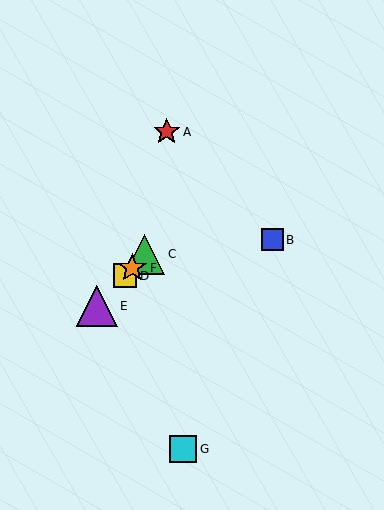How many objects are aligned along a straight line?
4 objects (C, D, E, F) are aligned along a straight line.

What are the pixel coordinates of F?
Object F is at (132, 268).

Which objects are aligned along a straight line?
Objects C, D, E, F are aligned along a straight line.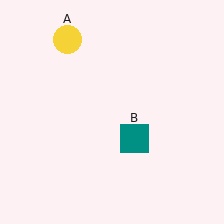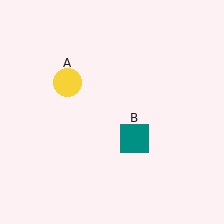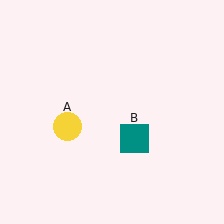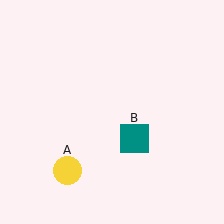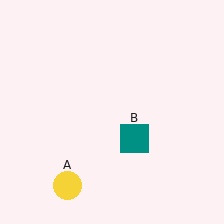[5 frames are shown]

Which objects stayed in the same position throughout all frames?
Teal square (object B) remained stationary.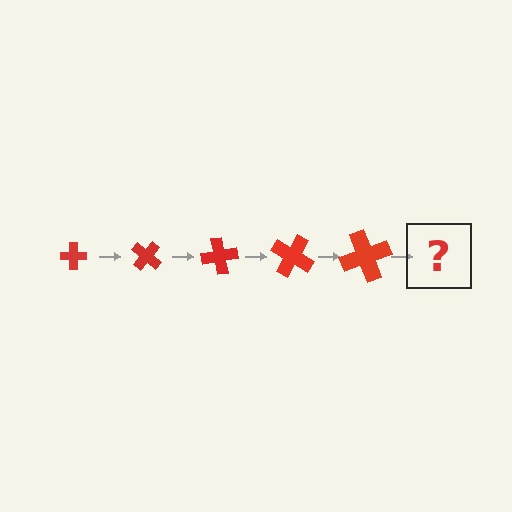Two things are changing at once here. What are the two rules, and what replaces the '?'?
The two rules are that the cross grows larger each step and it rotates 40 degrees each step. The '?' should be a cross, larger than the previous one and rotated 200 degrees from the start.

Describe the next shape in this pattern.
It should be a cross, larger than the previous one and rotated 200 degrees from the start.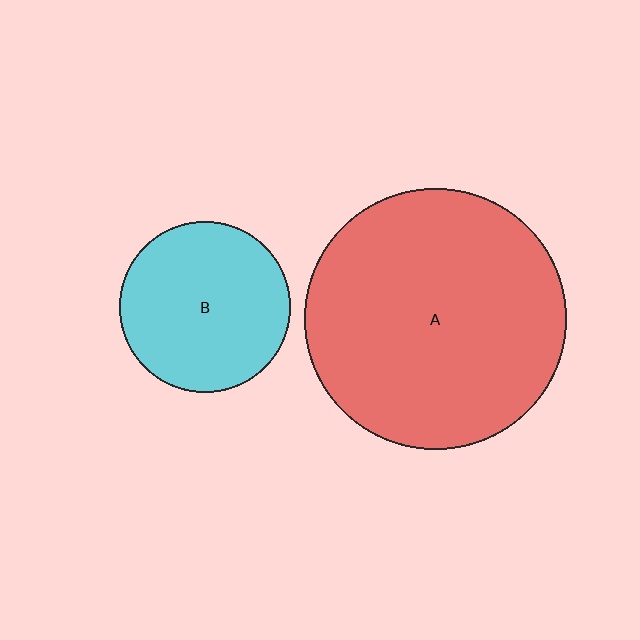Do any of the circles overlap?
No, none of the circles overlap.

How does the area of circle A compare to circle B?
Approximately 2.4 times.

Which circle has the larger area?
Circle A (red).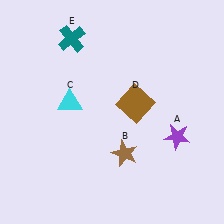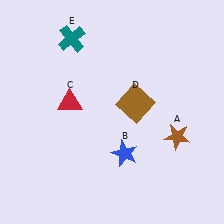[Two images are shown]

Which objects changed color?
A changed from purple to brown. B changed from brown to blue. C changed from cyan to red.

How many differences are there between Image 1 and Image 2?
There are 3 differences between the two images.